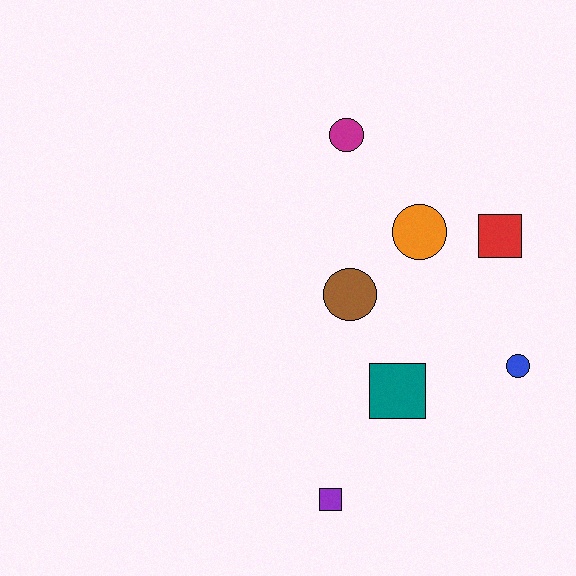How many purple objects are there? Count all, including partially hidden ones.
There is 1 purple object.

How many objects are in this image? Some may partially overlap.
There are 7 objects.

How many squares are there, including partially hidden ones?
There are 3 squares.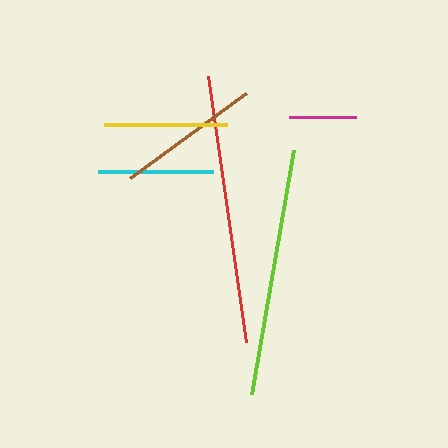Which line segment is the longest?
The red line is the longest at approximately 269 pixels.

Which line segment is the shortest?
The magenta line is the shortest at approximately 67 pixels.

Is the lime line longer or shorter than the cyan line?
The lime line is longer than the cyan line.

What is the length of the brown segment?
The brown segment is approximately 144 pixels long.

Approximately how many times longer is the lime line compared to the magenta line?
The lime line is approximately 3.7 times the length of the magenta line.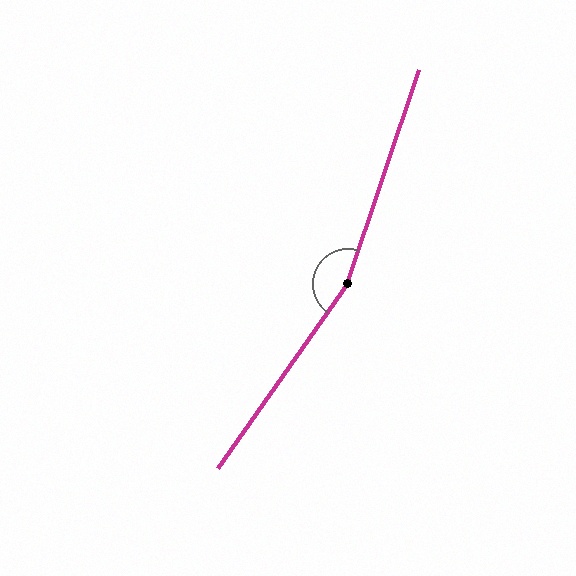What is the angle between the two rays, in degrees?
Approximately 163 degrees.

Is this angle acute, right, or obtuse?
It is obtuse.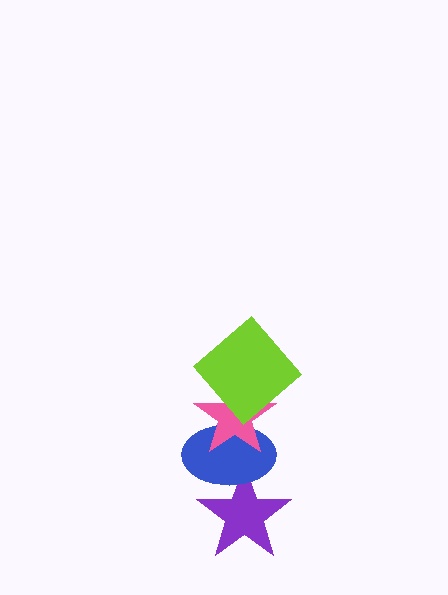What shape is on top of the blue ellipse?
The pink star is on top of the blue ellipse.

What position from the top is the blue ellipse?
The blue ellipse is 3rd from the top.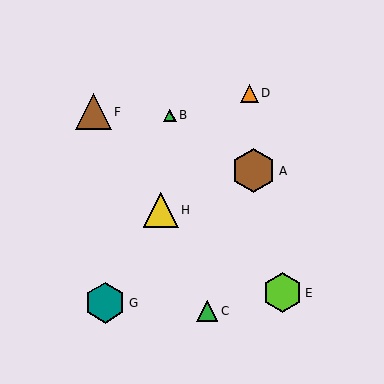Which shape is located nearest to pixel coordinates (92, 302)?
The teal hexagon (labeled G) at (105, 303) is nearest to that location.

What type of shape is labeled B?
Shape B is a green triangle.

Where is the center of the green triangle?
The center of the green triangle is at (170, 115).